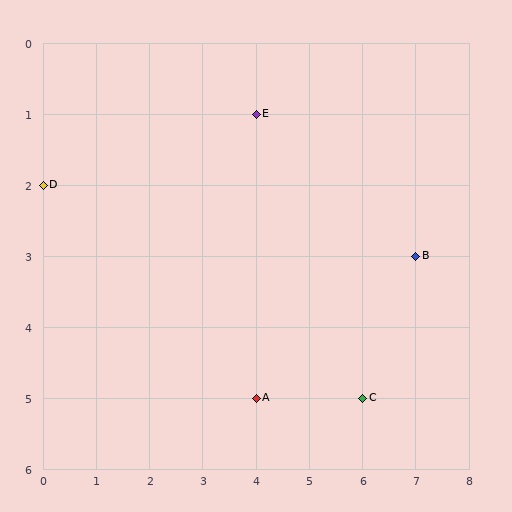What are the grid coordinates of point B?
Point B is at grid coordinates (7, 3).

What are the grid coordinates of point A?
Point A is at grid coordinates (4, 5).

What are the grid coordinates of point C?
Point C is at grid coordinates (6, 5).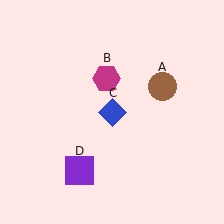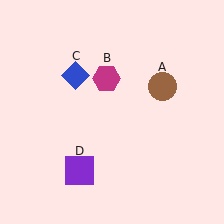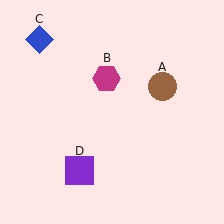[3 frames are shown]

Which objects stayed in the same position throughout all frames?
Brown circle (object A) and magenta hexagon (object B) and purple square (object D) remained stationary.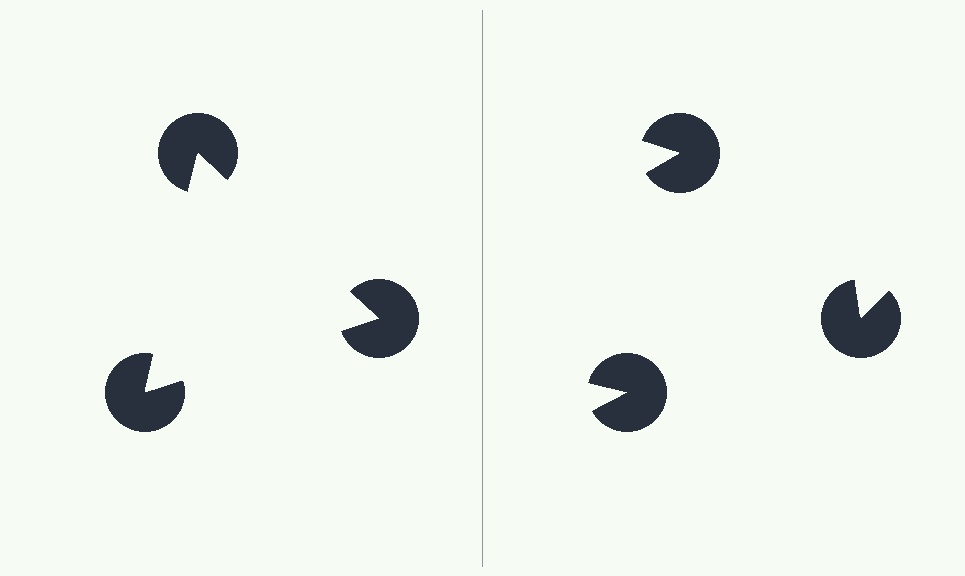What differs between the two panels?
The pac-man discs are positioned identically on both sides; only the wedge orientations differ. On the left they align to a triangle; on the right they are misaligned.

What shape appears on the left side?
An illusory triangle.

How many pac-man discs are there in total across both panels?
6 — 3 on each side.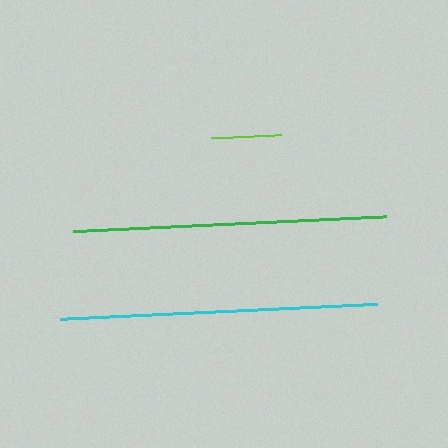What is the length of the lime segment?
The lime segment is approximately 71 pixels long.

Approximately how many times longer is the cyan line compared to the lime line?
The cyan line is approximately 4.5 times the length of the lime line.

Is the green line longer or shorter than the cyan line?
The cyan line is longer than the green line.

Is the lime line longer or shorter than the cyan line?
The cyan line is longer than the lime line.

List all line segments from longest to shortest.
From longest to shortest: cyan, green, lime.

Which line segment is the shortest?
The lime line is the shortest at approximately 71 pixels.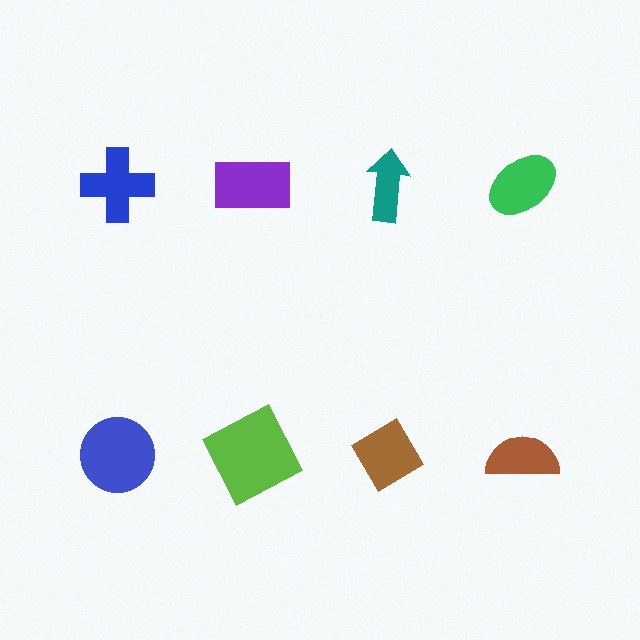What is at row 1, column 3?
A teal arrow.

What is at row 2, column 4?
A brown semicircle.